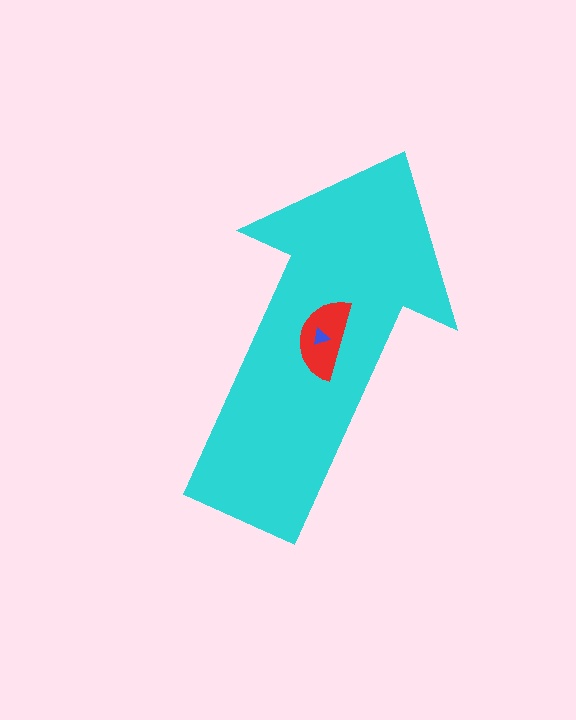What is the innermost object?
The blue triangle.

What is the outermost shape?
The cyan arrow.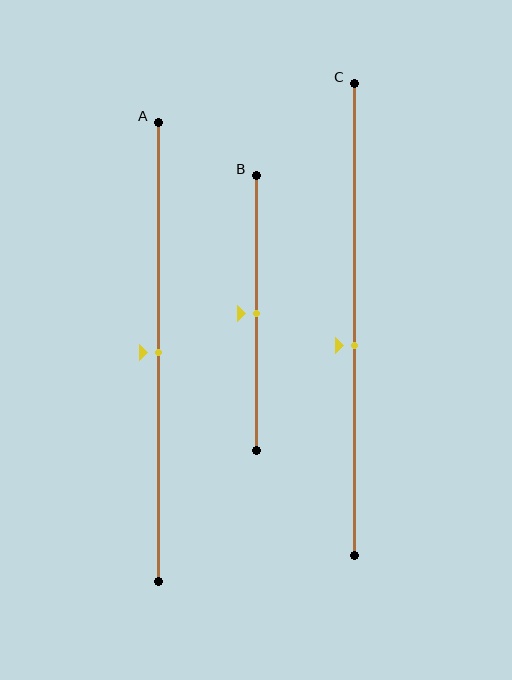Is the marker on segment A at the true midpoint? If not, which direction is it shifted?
Yes, the marker on segment A is at the true midpoint.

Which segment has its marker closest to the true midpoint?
Segment A has its marker closest to the true midpoint.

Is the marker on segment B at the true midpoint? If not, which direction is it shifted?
Yes, the marker on segment B is at the true midpoint.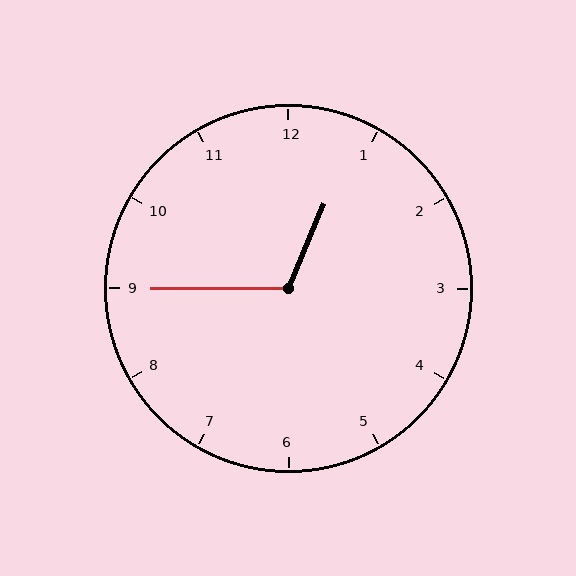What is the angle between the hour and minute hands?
Approximately 112 degrees.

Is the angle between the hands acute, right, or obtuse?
It is obtuse.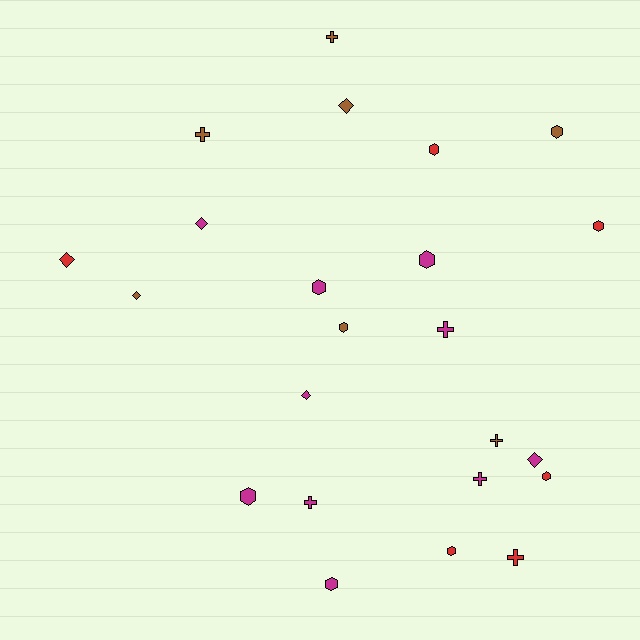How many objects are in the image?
There are 23 objects.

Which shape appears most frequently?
Hexagon, with 10 objects.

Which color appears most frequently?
Magenta, with 10 objects.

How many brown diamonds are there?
There are 2 brown diamonds.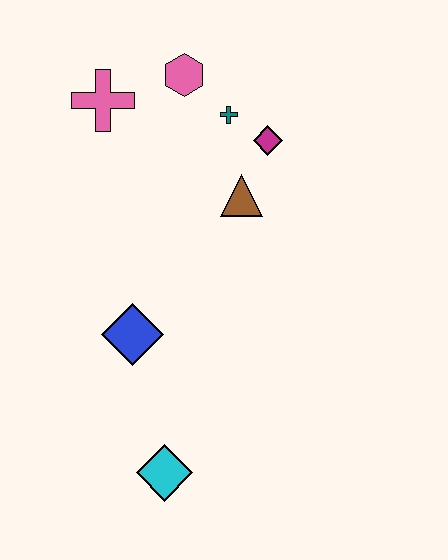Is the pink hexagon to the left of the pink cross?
No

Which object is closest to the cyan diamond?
The blue diamond is closest to the cyan diamond.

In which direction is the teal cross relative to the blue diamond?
The teal cross is above the blue diamond.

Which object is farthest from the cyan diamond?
The pink hexagon is farthest from the cyan diamond.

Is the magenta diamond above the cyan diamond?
Yes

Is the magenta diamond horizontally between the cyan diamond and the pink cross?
No